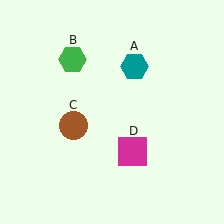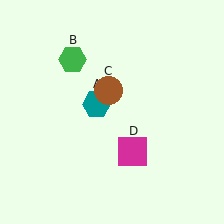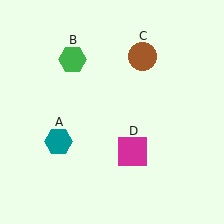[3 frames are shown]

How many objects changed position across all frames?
2 objects changed position: teal hexagon (object A), brown circle (object C).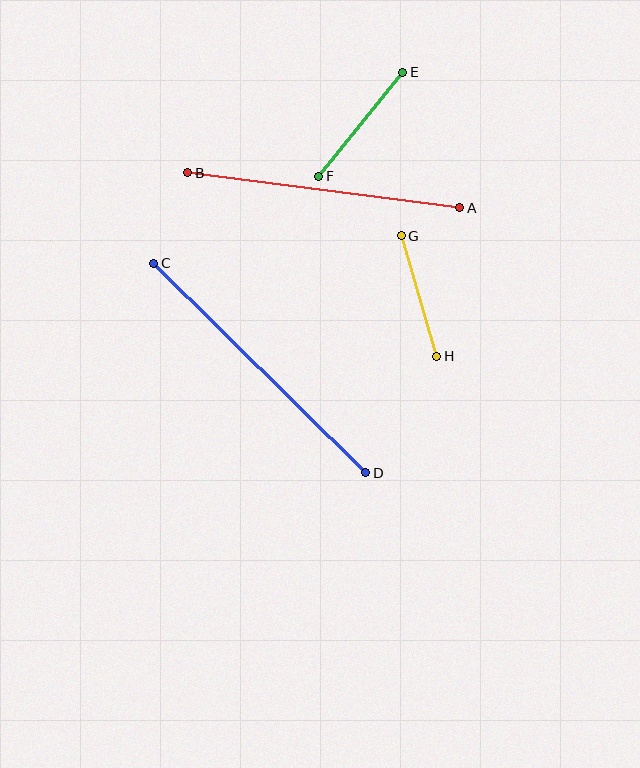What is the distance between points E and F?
The distance is approximately 133 pixels.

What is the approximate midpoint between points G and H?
The midpoint is at approximately (419, 296) pixels.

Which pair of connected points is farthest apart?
Points C and D are farthest apart.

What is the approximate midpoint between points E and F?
The midpoint is at approximately (361, 124) pixels.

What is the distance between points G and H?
The distance is approximately 125 pixels.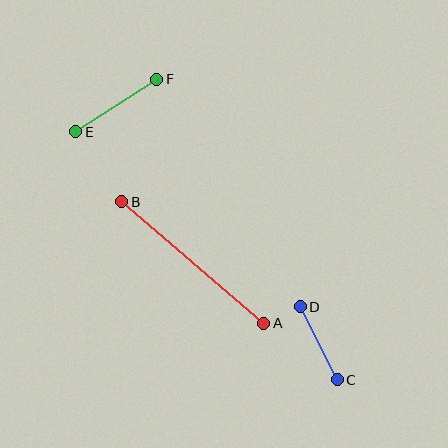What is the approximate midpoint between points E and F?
The midpoint is at approximately (116, 105) pixels.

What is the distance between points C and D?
The distance is approximately 82 pixels.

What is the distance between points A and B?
The distance is approximately 187 pixels.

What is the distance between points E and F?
The distance is approximately 96 pixels.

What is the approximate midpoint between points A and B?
The midpoint is at approximately (193, 263) pixels.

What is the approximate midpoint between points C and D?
The midpoint is at approximately (319, 343) pixels.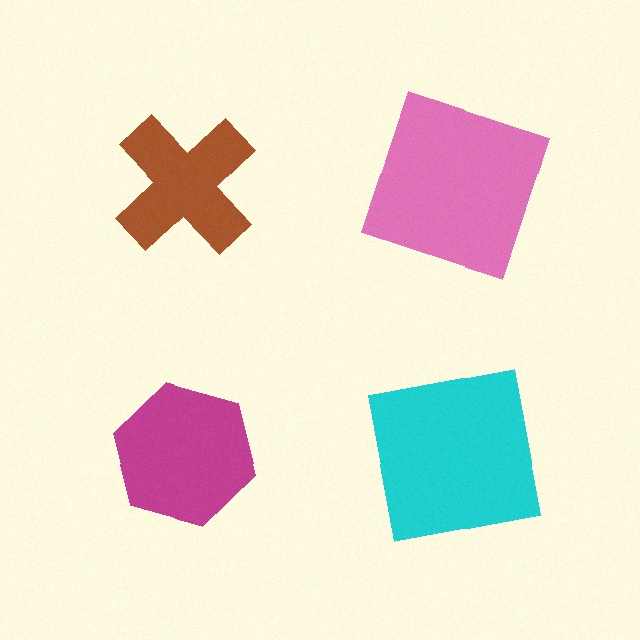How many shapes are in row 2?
2 shapes.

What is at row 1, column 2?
A pink square.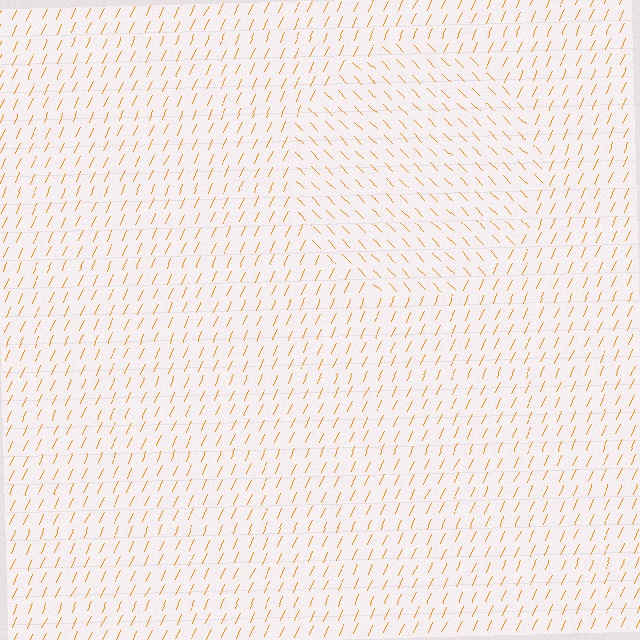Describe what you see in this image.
The image is filled with small orange line segments. A circle region in the image has lines oriented differently from the surrounding lines, creating a visible texture boundary.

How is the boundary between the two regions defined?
The boundary is defined purely by a change in line orientation (approximately 69 degrees difference). All lines are the same color and thickness.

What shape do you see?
I see a circle.